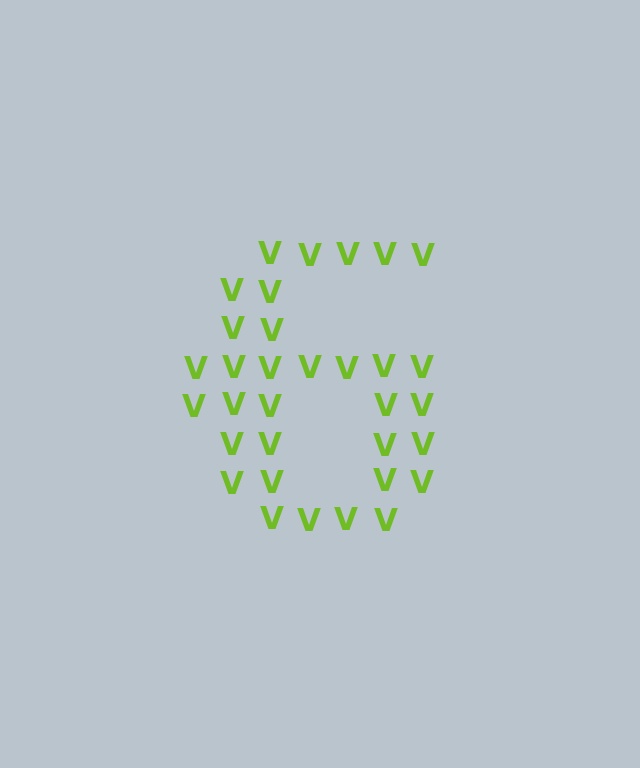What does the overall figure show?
The overall figure shows the digit 6.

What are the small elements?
The small elements are letter V's.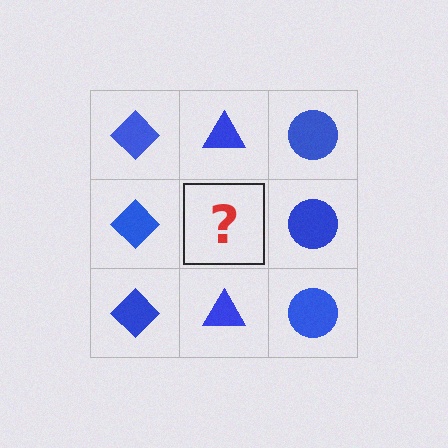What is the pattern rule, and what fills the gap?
The rule is that each column has a consistent shape. The gap should be filled with a blue triangle.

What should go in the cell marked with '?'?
The missing cell should contain a blue triangle.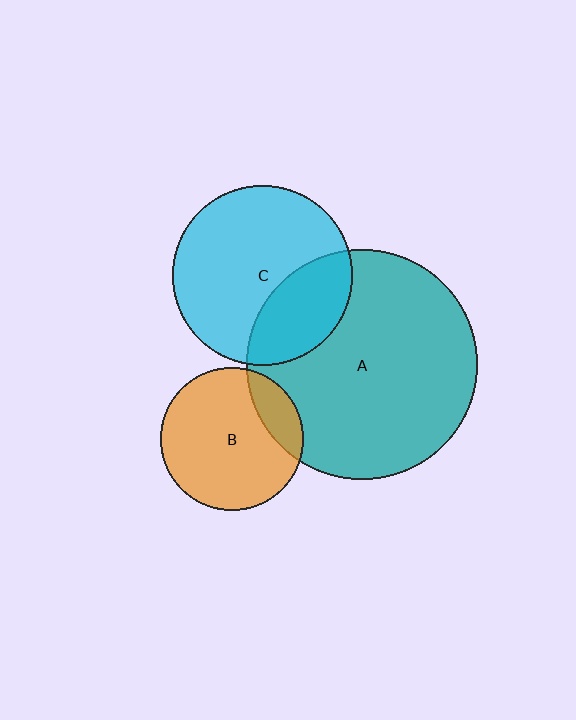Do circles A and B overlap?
Yes.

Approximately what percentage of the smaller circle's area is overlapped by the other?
Approximately 15%.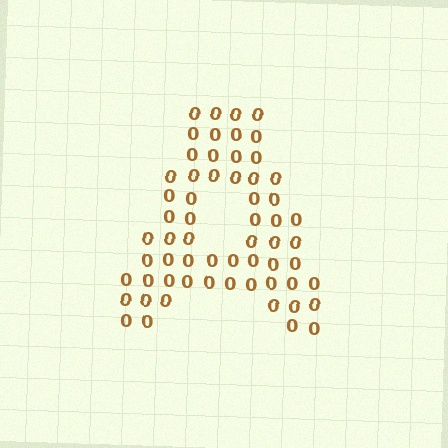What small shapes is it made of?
It is made of small digit 0's.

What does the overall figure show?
The overall figure shows the letter A.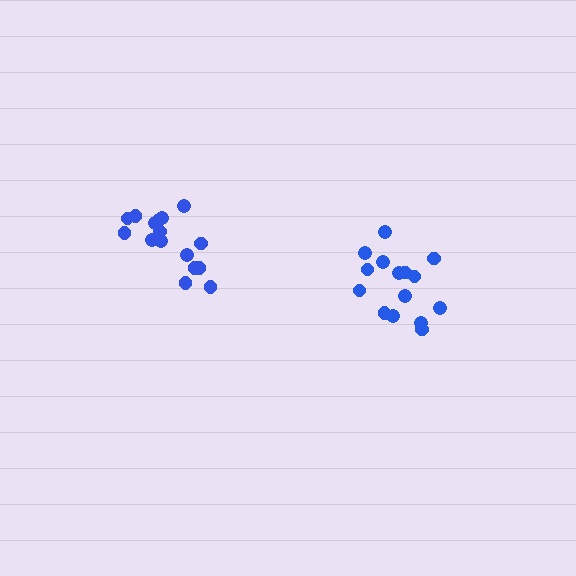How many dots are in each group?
Group 1: 15 dots, Group 2: 16 dots (31 total).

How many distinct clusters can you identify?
There are 2 distinct clusters.